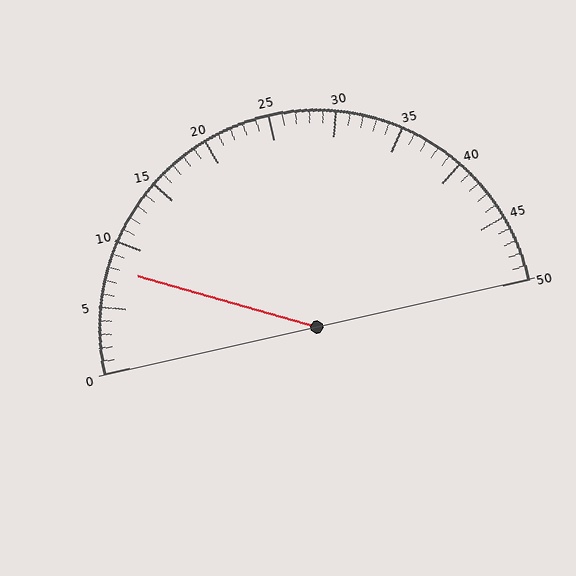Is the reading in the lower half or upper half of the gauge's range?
The reading is in the lower half of the range (0 to 50).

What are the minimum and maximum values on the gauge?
The gauge ranges from 0 to 50.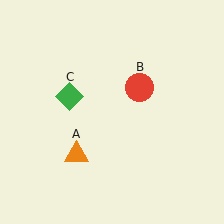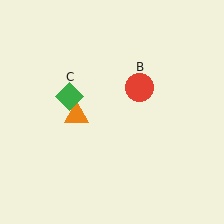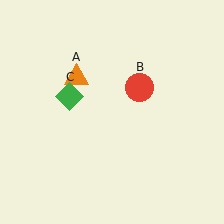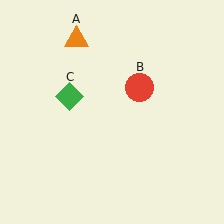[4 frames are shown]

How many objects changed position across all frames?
1 object changed position: orange triangle (object A).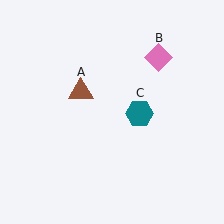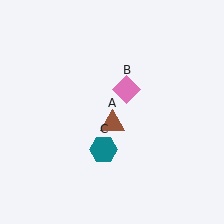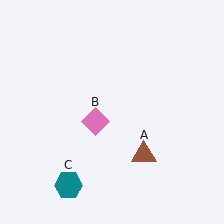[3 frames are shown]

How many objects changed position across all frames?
3 objects changed position: brown triangle (object A), pink diamond (object B), teal hexagon (object C).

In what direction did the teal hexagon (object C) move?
The teal hexagon (object C) moved down and to the left.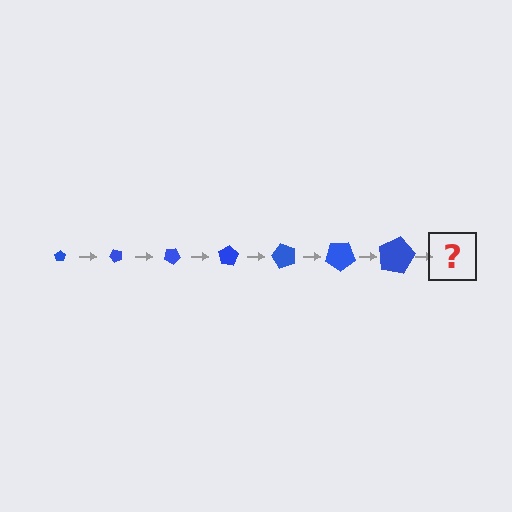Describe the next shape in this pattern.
It should be a pentagon, larger than the previous one and rotated 350 degrees from the start.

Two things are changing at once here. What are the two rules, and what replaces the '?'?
The two rules are that the pentagon grows larger each step and it rotates 50 degrees each step. The '?' should be a pentagon, larger than the previous one and rotated 350 degrees from the start.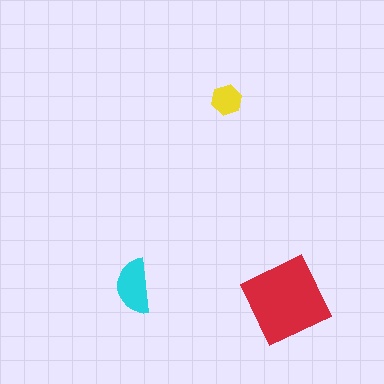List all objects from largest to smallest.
The red diamond, the cyan semicircle, the yellow hexagon.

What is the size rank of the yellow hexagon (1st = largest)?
3rd.